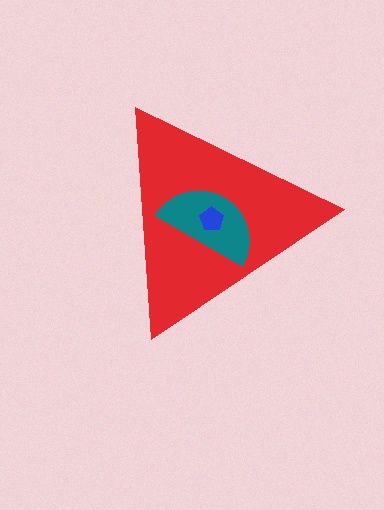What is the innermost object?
The blue pentagon.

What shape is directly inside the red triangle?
The teal semicircle.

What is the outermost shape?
The red triangle.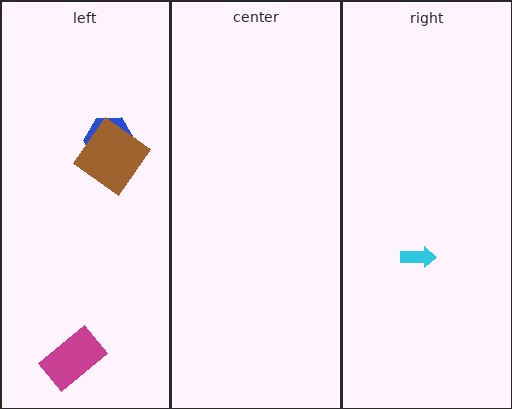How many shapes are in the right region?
1.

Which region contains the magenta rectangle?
The left region.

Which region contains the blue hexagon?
The left region.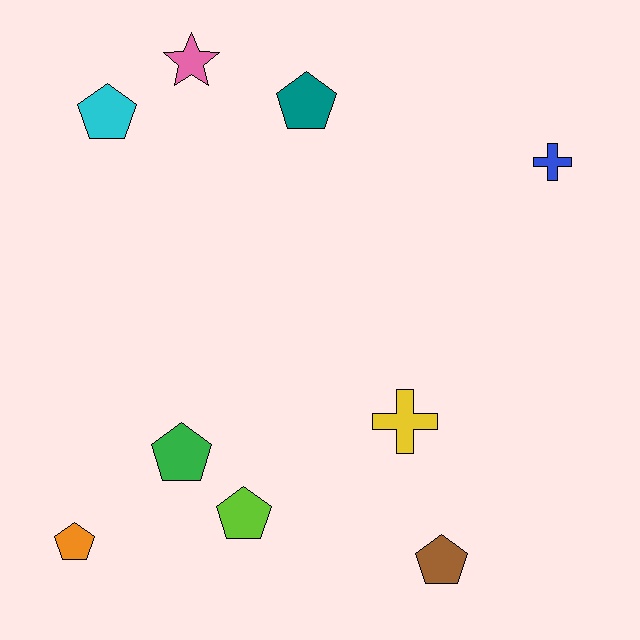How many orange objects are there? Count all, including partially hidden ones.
There is 1 orange object.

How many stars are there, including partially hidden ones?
There is 1 star.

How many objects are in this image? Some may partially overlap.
There are 9 objects.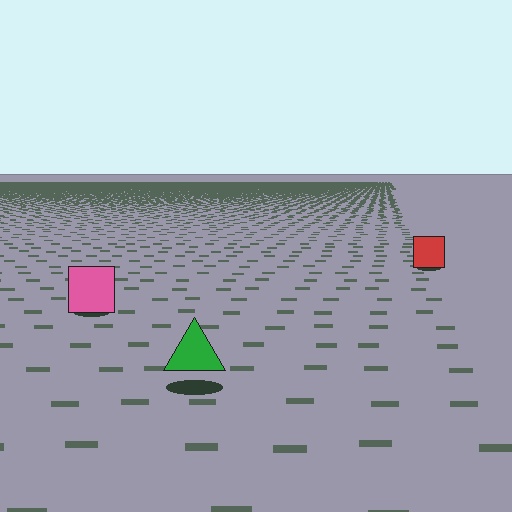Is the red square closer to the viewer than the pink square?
No. The pink square is closer — you can tell from the texture gradient: the ground texture is coarser near it.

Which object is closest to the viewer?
The green triangle is closest. The texture marks near it are larger and more spread out.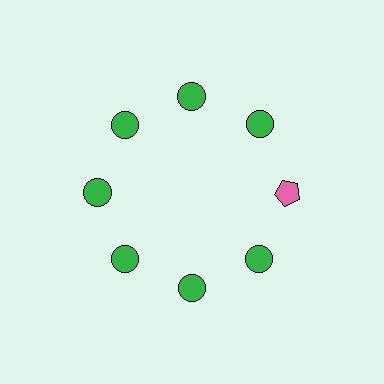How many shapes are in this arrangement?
There are 8 shapes arranged in a ring pattern.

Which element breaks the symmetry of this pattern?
The pink pentagon at roughly the 3 o'clock position breaks the symmetry. All other shapes are green circles.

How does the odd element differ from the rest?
It differs in both color (pink instead of green) and shape (pentagon instead of circle).